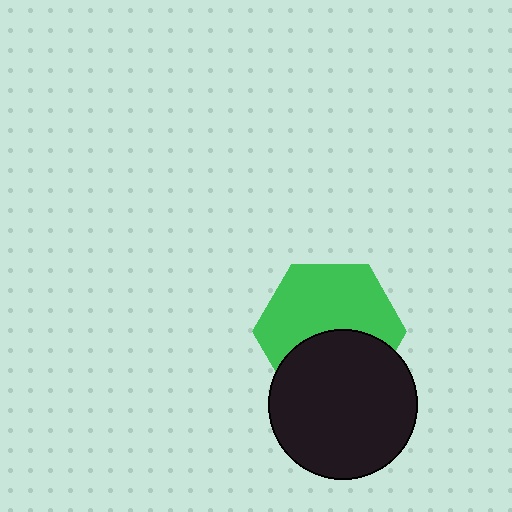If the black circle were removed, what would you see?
You would see the complete green hexagon.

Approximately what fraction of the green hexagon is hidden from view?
Roughly 41% of the green hexagon is hidden behind the black circle.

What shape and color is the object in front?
The object in front is a black circle.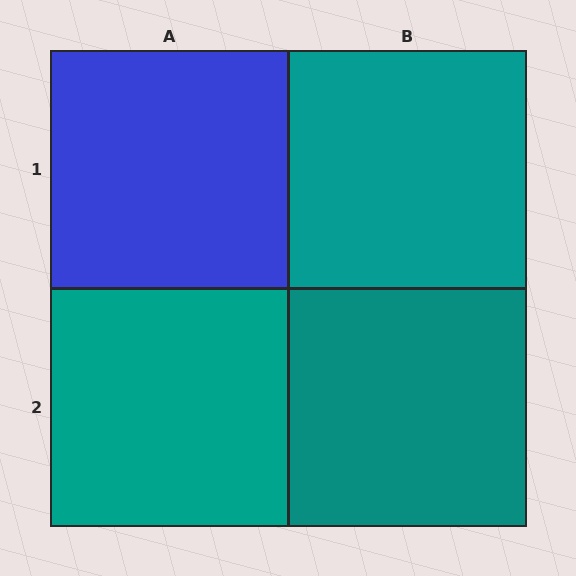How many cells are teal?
3 cells are teal.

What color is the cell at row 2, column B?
Teal.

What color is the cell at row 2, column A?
Teal.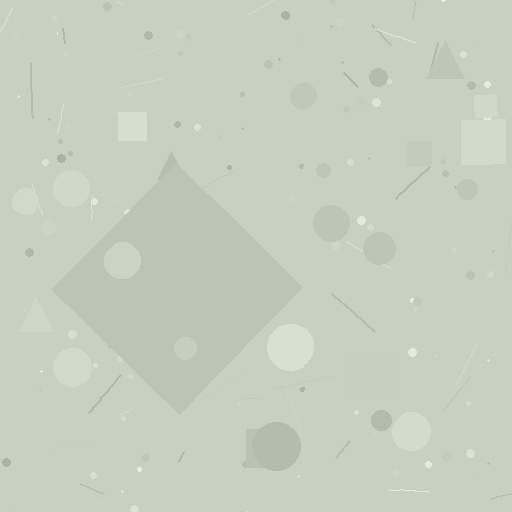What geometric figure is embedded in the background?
A diamond is embedded in the background.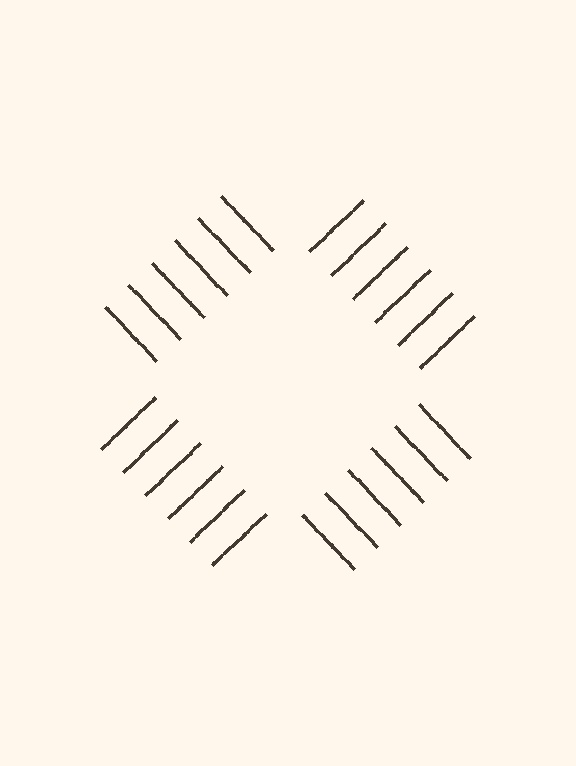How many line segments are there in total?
24 — 6 along each of the 4 edges.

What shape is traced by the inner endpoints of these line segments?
An illusory square — the line segments terminate on its edges but no continuous stroke is drawn.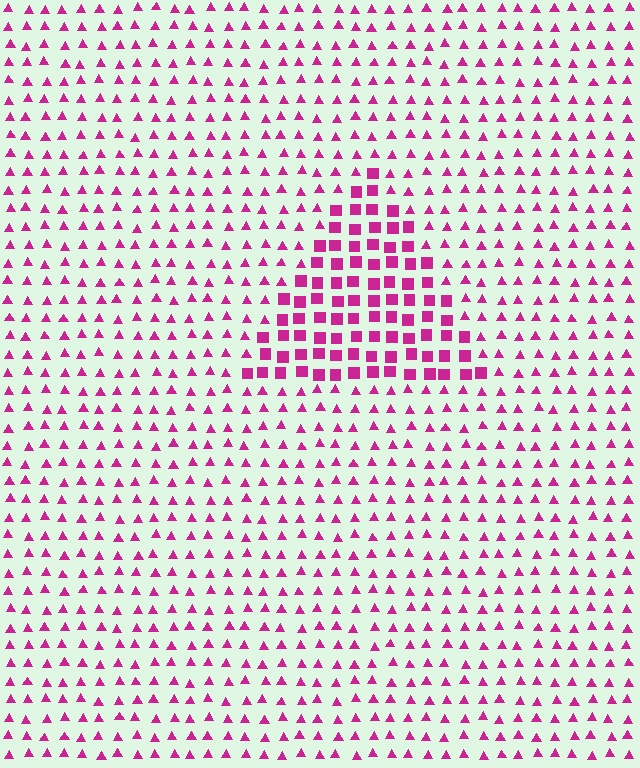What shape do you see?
I see a triangle.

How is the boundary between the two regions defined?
The boundary is defined by a change in element shape: squares inside vs. triangles outside. All elements share the same color and spacing.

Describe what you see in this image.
The image is filled with small magenta elements arranged in a uniform grid. A triangle-shaped region contains squares, while the surrounding area contains triangles. The boundary is defined purely by the change in element shape.